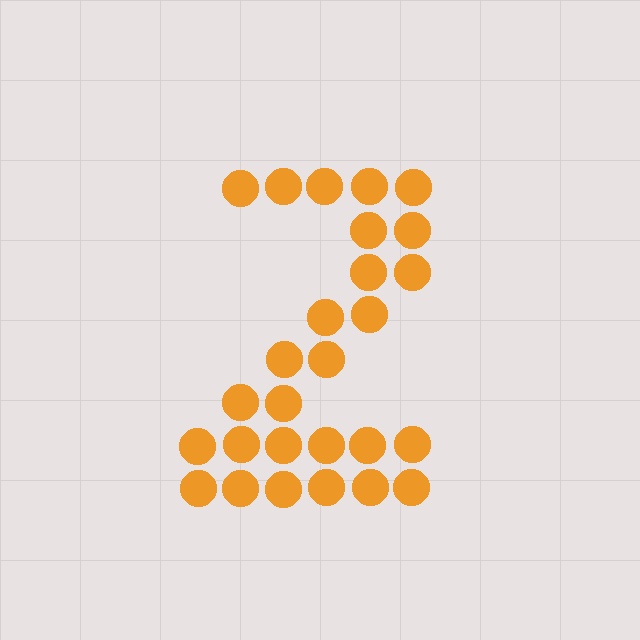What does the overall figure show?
The overall figure shows the digit 2.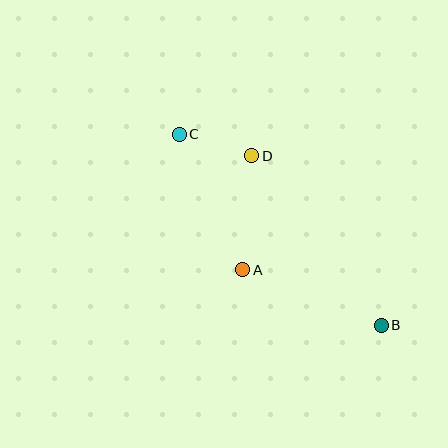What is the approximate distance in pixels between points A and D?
The distance between A and D is approximately 114 pixels.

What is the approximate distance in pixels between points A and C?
The distance between A and C is approximately 150 pixels.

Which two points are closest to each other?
Points C and D are closest to each other.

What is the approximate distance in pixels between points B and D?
The distance between B and D is approximately 213 pixels.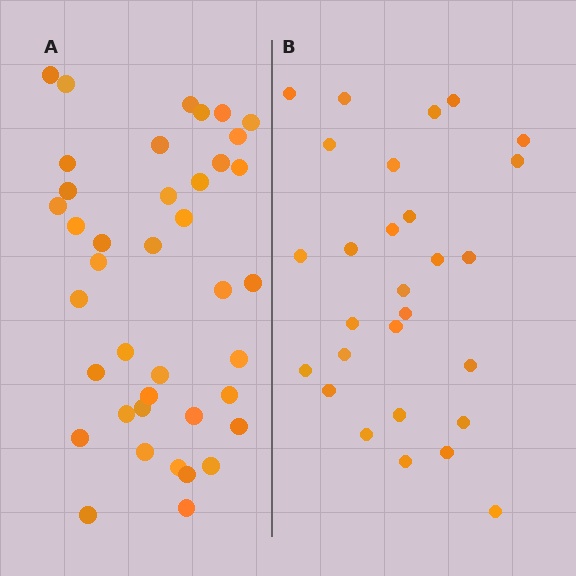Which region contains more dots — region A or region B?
Region A (the left region) has more dots.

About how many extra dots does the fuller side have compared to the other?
Region A has roughly 12 or so more dots than region B.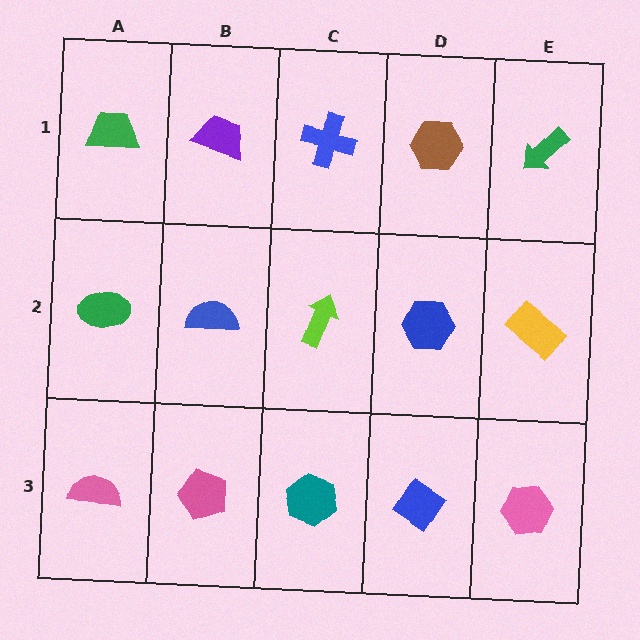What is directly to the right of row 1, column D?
A green arrow.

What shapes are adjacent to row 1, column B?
A blue semicircle (row 2, column B), a green trapezoid (row 1, column A), a blue cross (row 1, column C).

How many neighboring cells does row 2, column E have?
3.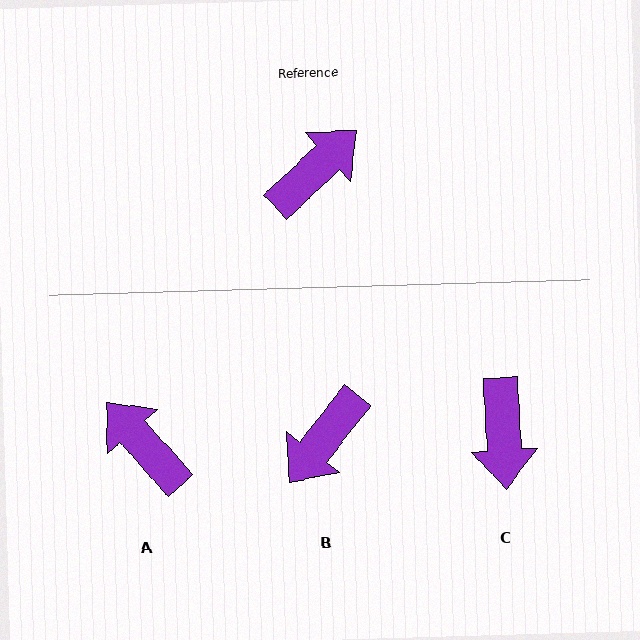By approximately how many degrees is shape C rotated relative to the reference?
Approximately 130 degrees clockwise.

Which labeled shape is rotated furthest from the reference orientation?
B, about 171 degrees away.